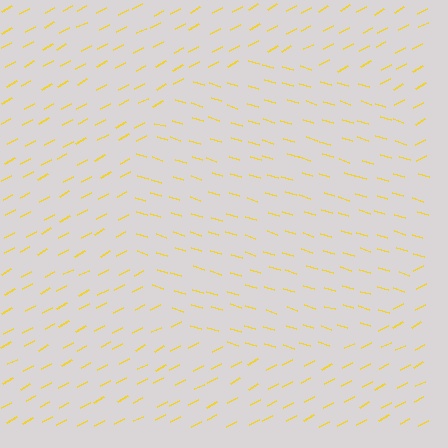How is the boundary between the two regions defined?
The boundary is defined purely by a change in line orientation (approximately 45 degrees difference). All lines are the same color and thickness.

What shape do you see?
I see a circle.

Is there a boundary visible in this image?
Yes, there is a texture boundary formed by a change in line orientation.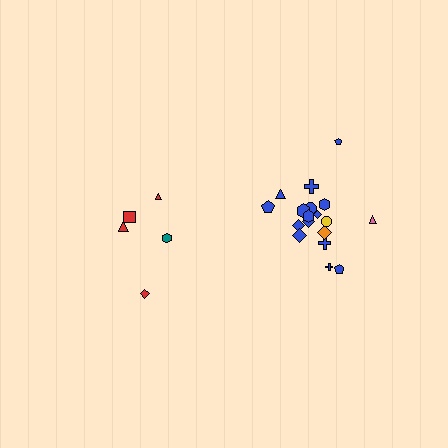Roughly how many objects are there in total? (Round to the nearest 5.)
Roughly 25 objects in total.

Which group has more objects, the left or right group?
The right group.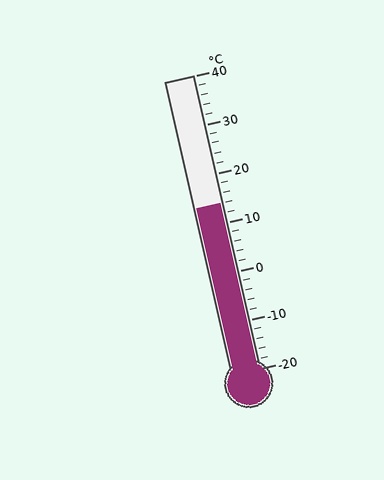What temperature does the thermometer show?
The thermometer shows approximately 14°C.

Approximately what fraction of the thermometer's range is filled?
The thermometer is filled to approximately 55% of its range.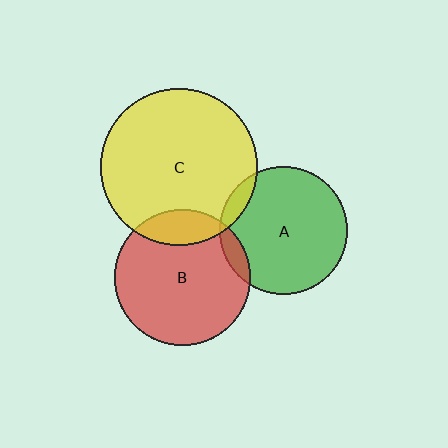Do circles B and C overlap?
Yes.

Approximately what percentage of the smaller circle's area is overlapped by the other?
Approximately 15%.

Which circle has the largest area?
Circle C (yellow).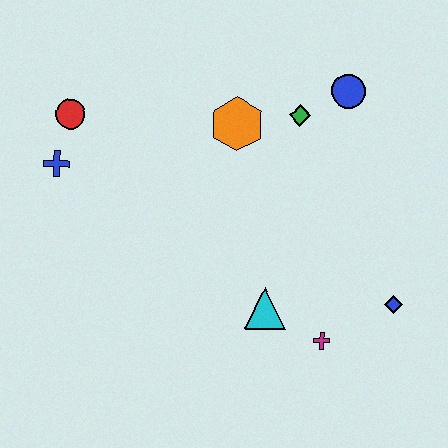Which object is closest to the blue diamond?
The magenta cross is closest to the blue diamond.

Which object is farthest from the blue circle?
The blue cross is farthest from the blue circle.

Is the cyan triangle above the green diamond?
No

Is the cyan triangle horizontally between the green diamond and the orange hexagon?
Yes